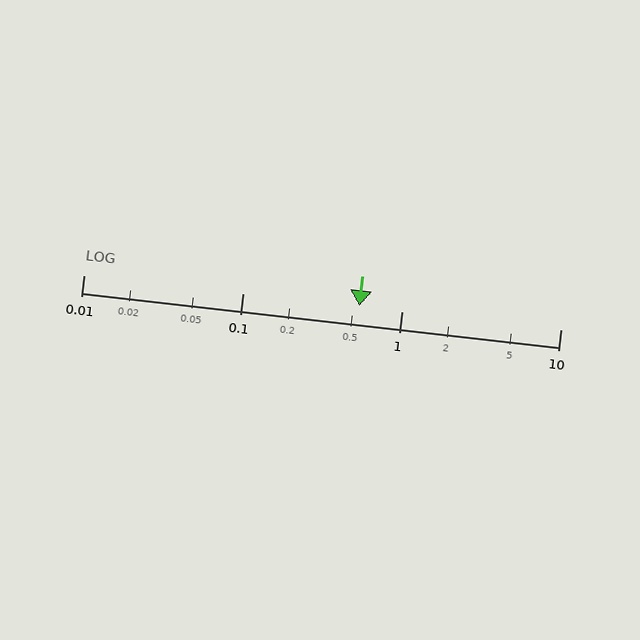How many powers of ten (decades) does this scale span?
The scale spans 3 decades, from 0.01 to 10.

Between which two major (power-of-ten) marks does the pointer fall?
The pointer is between 0.1 and 1.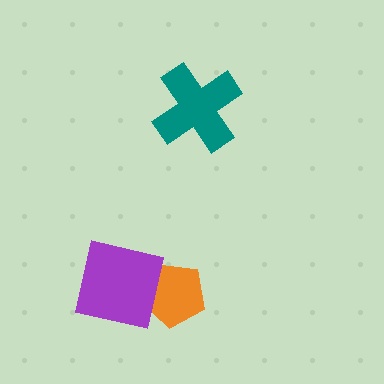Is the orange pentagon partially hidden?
Yes, it is partially covered by another shape.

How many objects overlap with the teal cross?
0 objects overlap with the teal cross.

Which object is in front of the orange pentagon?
The purple square is in front of the orange pentagon.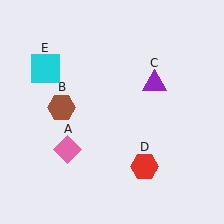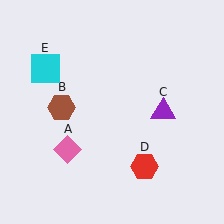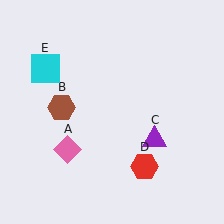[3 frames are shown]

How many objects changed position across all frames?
1 object changed position: purple triangle (object C).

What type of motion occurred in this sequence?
The purple triangle (object C) rotated clockwise around the center of the scene.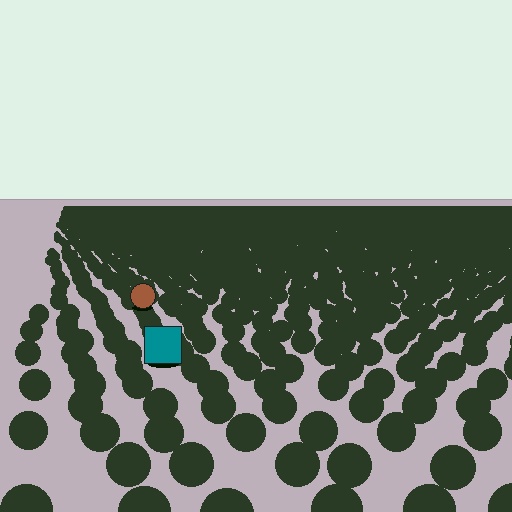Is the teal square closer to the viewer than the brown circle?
Yes. The teal square is closer — you can tell from the texture gradient: the ground texture is coarser near it.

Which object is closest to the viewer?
The teal square is closest. The texture marks near it are larger and more spread out.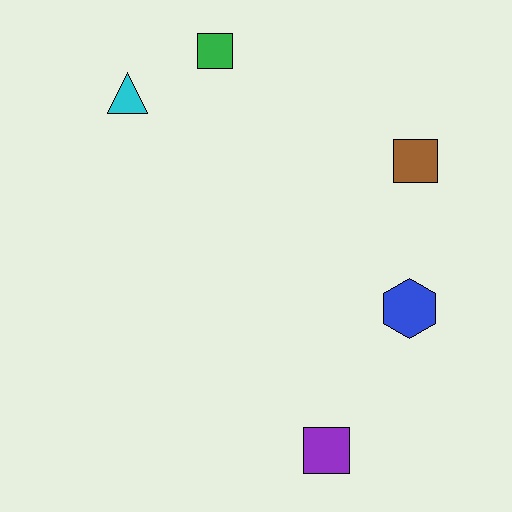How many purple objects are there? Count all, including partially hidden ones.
There is 1 purple object.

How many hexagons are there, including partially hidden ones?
There is 1 hexagon.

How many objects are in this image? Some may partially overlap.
There are 5 objects.